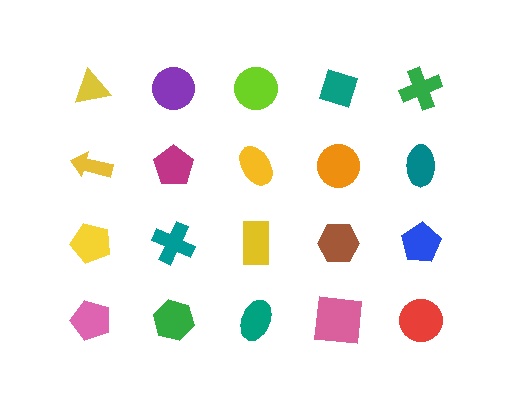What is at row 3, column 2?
A teal cross.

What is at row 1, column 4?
A teal diamond.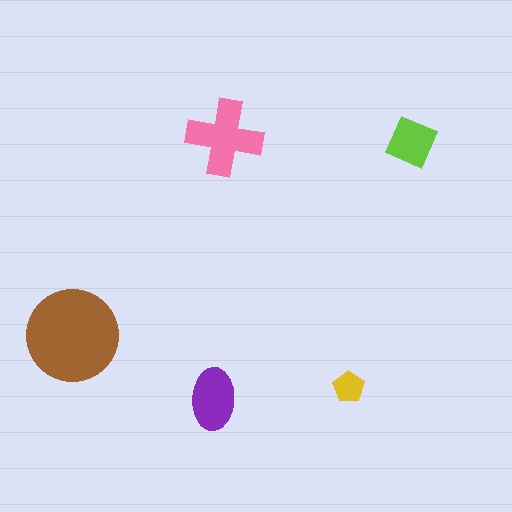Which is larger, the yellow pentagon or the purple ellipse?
The purple ellipse.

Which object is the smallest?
The yellow pentagon.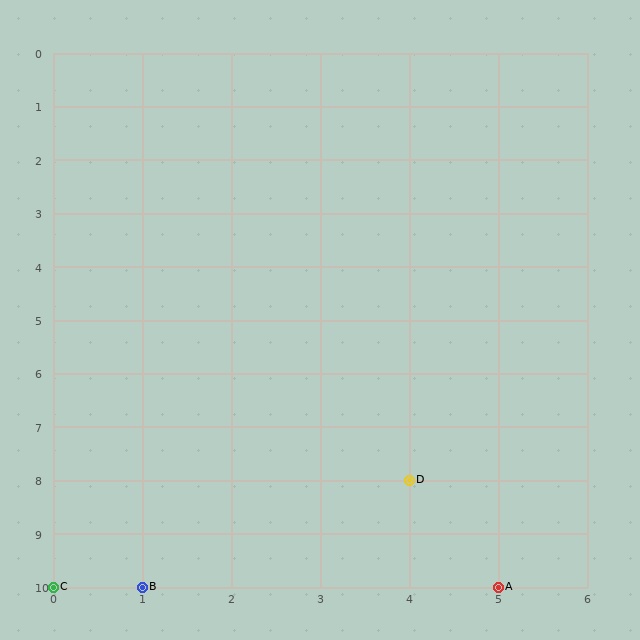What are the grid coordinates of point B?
Point B is at grid coordinates (1, 10).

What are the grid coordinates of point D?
Point D is at grid coordinates (4, 8).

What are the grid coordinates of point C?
Point C is at grid coordinates (0, 10).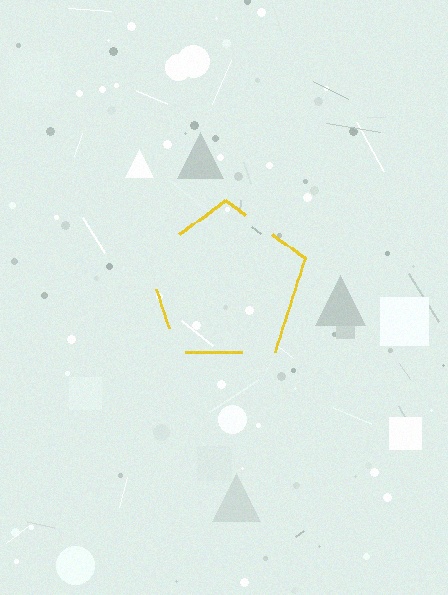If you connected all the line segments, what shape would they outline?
They would outline a pentagon.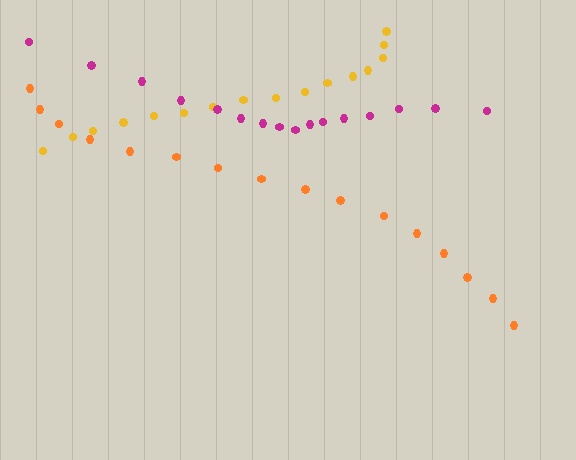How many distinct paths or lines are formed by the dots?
There are 3 distinct paths.